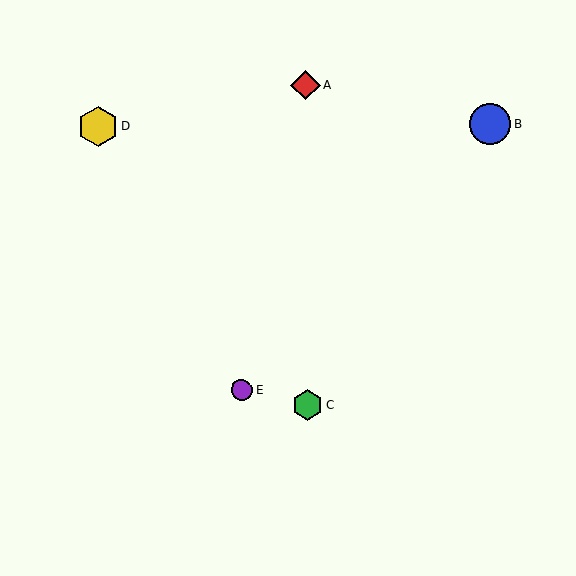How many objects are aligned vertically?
2 objects (A, C) are aligned vertically.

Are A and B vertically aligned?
No, A is at x≈305 and B is at x≈490.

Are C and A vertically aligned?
Yes, both are at x≈307.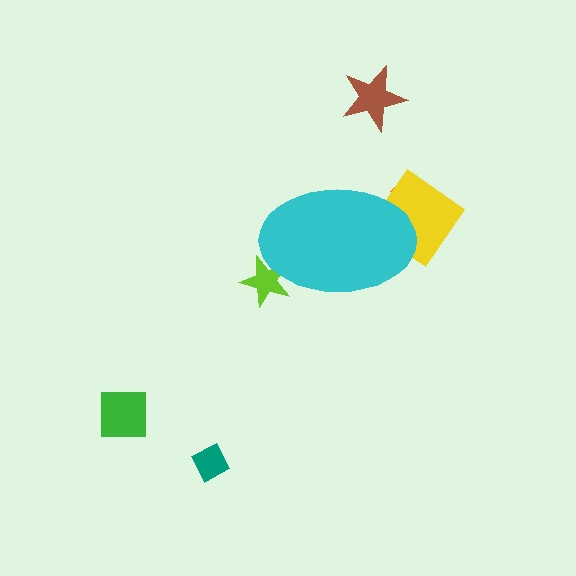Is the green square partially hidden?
No, the green square is fully visible.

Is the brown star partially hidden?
No, the brown star is fully visible.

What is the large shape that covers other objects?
A cyan ellipse.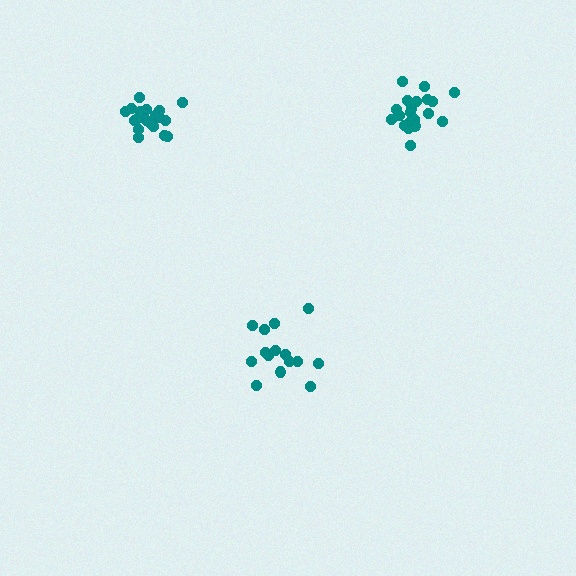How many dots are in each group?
Group 1: 15 dots, Group 2: 20 dots, Group 3: 20 dots (55 total).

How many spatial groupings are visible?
There are 3 spatial groupings.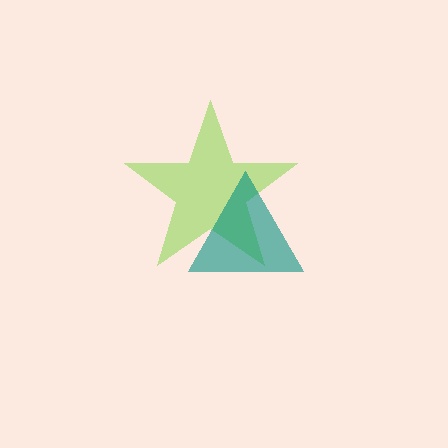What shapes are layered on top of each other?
The layered shapes are: a lime star, a teal triangle.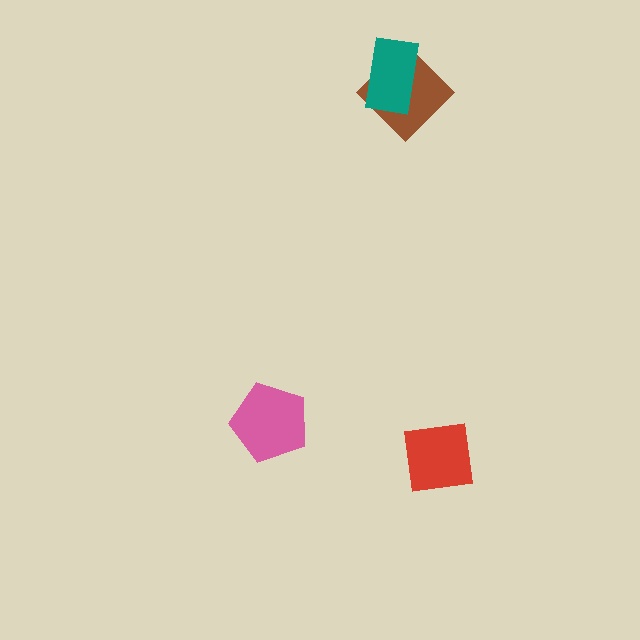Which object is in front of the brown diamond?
The teal rectangle is in front of the brown diamond.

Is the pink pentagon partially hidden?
No, no other shape covers it.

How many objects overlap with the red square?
0 objects overlap with the red square.